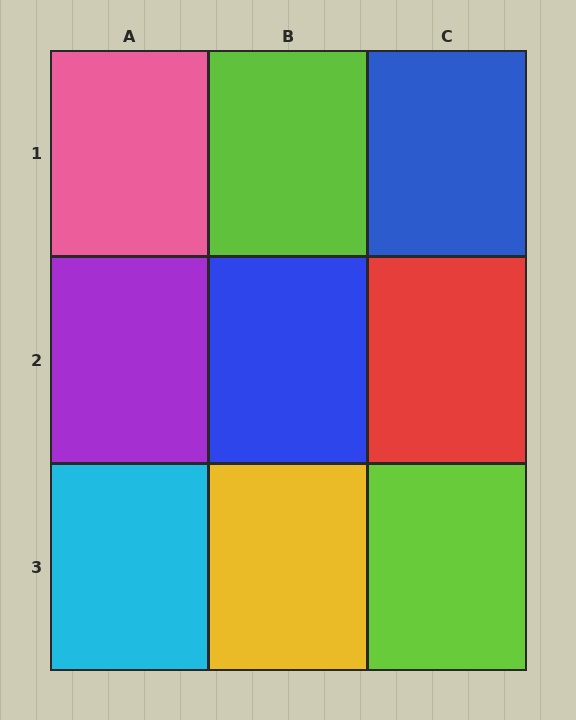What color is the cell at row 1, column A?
Pink.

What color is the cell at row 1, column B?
Lime.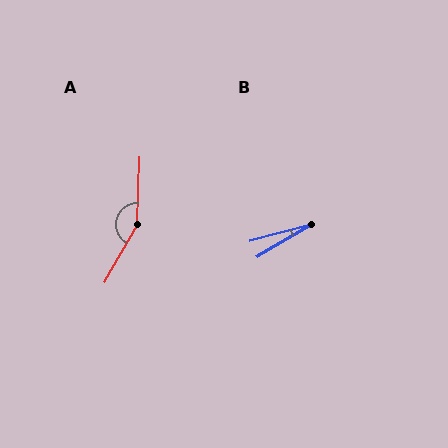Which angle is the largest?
A, at approximately 153 degrees.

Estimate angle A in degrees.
Approximately 153 degrees.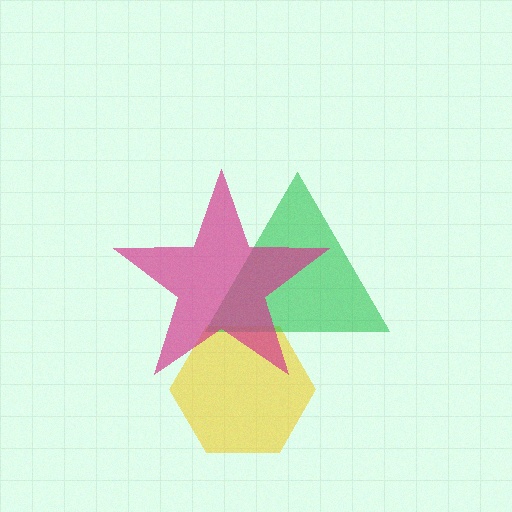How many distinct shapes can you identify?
There are 3 distinct shapes: a yellow hexagon, a green triangle, a magenta star.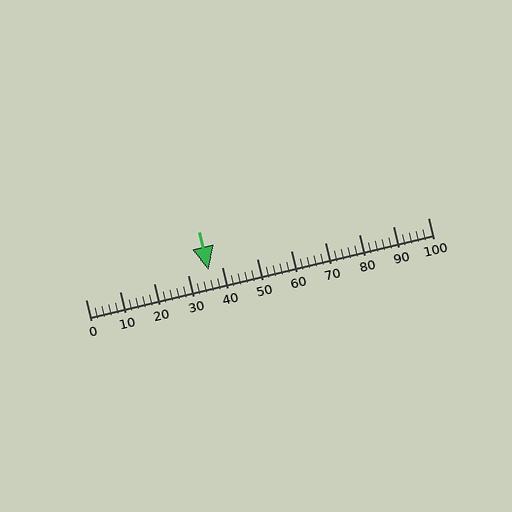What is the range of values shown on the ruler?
The ruler shows values from 0 to 100.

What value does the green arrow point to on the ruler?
The green arrow points to approximately 36.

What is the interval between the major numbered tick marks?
The major tick marks are spaced 10 units apart.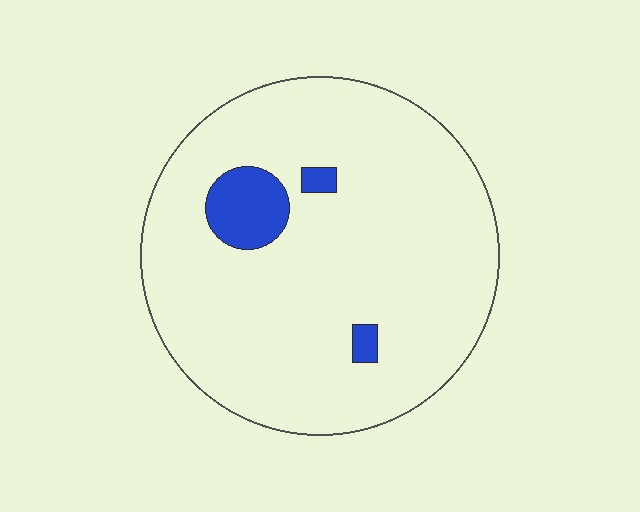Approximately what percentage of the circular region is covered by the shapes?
Approximately 5%.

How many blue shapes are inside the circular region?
3.